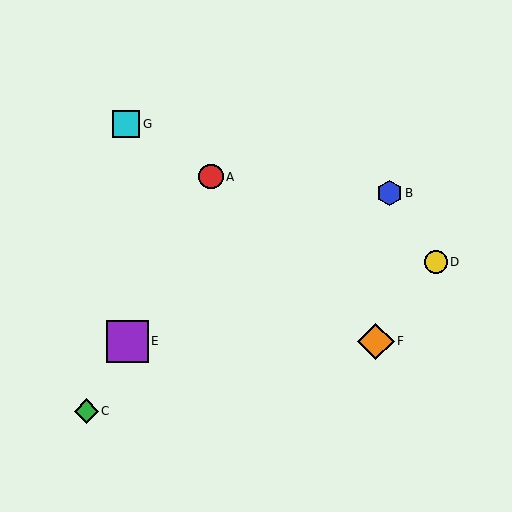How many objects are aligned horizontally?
2 objects (E, F) are aligned horizontally.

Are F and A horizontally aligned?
No, F is at y≈341 and A is at y≈177.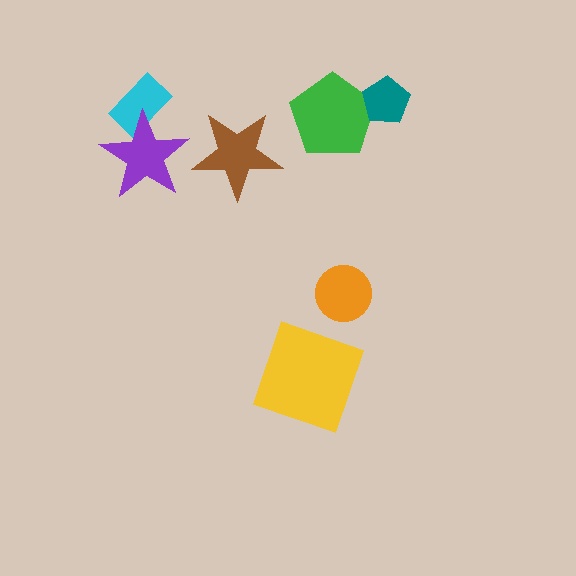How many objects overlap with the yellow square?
0 objects overlap with the yellow square.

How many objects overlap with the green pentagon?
1 object overlaps with the green pentagon.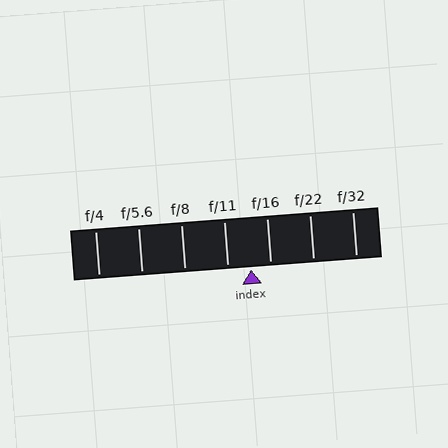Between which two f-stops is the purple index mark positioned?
The index mark is between f/11 and f/16.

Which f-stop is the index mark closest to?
The index mark is closest to f/16.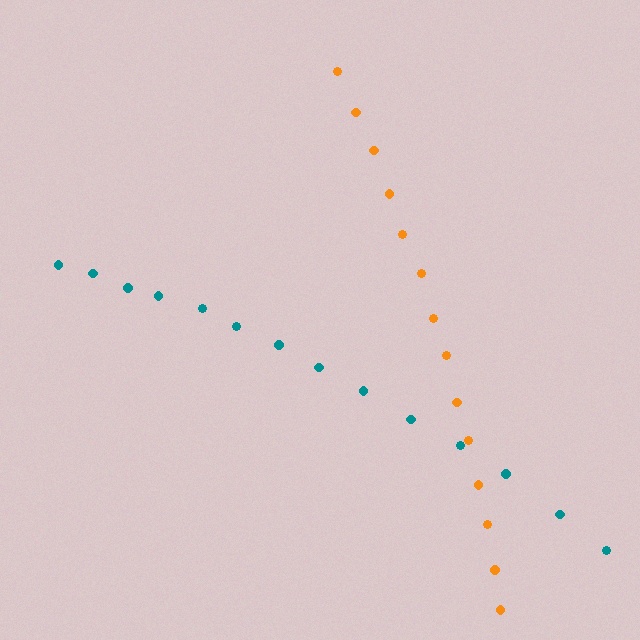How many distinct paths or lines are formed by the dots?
There are 2 distinct paths.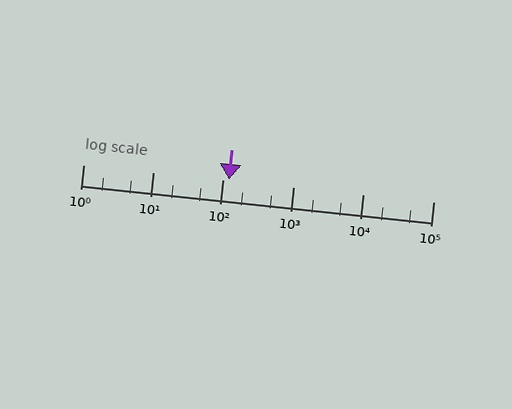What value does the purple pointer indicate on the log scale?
The pointer indicates approximately 120.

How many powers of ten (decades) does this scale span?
The scale spans 5 decades, from 1 to 100000.